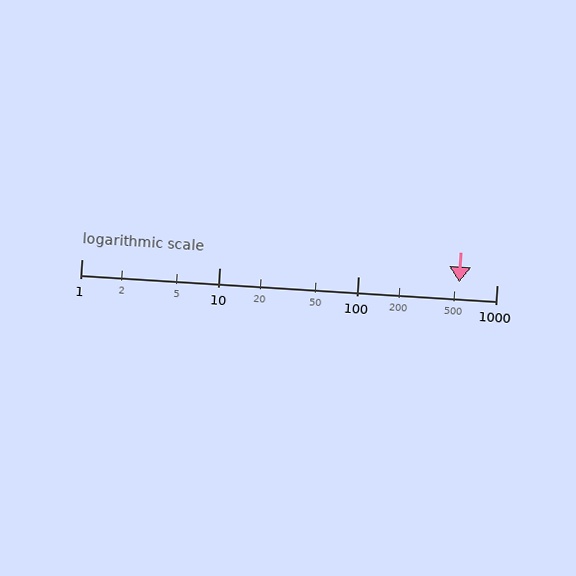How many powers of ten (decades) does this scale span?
The scale spans 3 decades, from 1 to 1000.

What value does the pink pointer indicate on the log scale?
The pointer indicates approximately 540.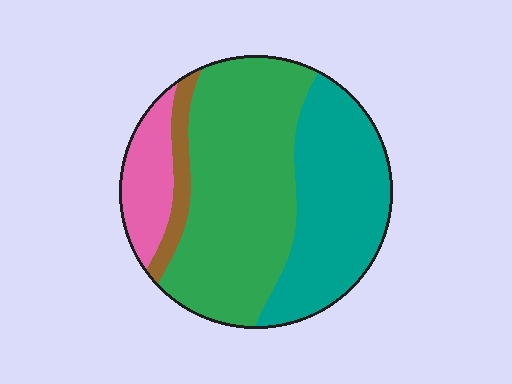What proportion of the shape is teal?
Teal takes up about one third (1/3) of the shape.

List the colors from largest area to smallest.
From largest to smallest: green, teal, pink, brown.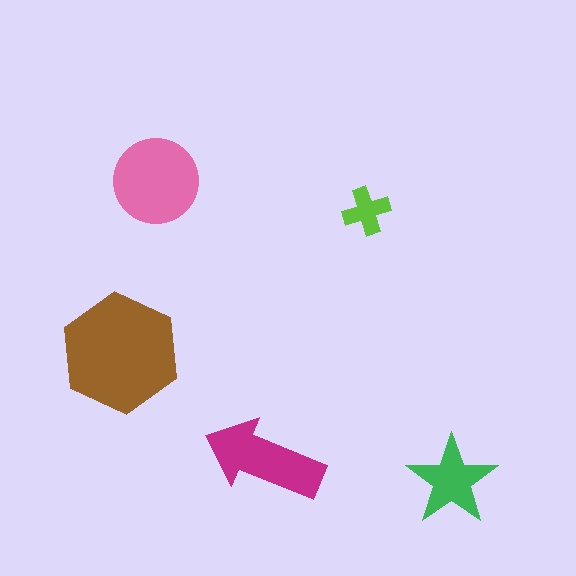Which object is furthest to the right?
The green star is rightmost.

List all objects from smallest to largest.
The lime cross, the green star, the magenta arrow, the pink circle, the brown hexagon.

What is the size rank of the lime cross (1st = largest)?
5th.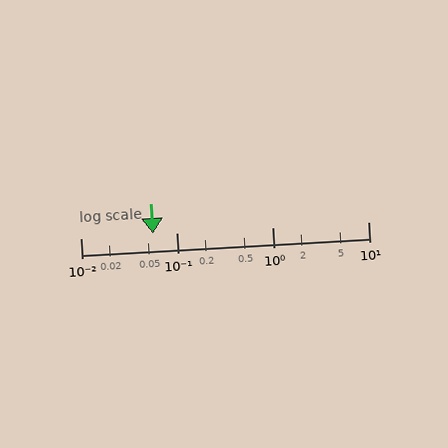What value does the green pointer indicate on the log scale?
The pointer indicates approximately 0.057.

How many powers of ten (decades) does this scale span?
The scale spans 3 decades, from 0.01 to 10.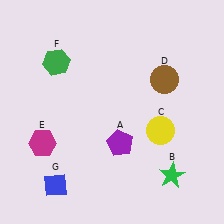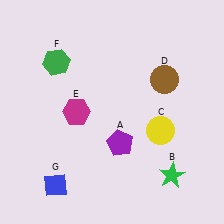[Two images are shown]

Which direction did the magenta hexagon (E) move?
The magenta hexagon (E) moved right.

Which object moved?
The magenta hexagon (E) moved right.